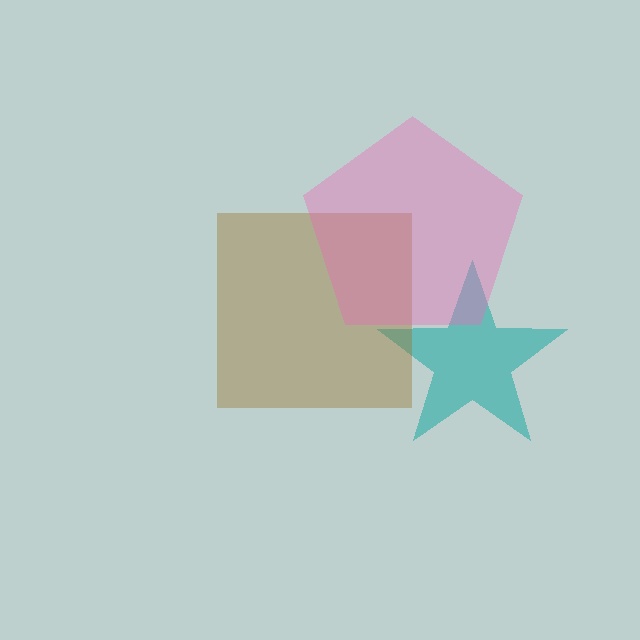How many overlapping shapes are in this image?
There are 3 overlapping shapes in the image.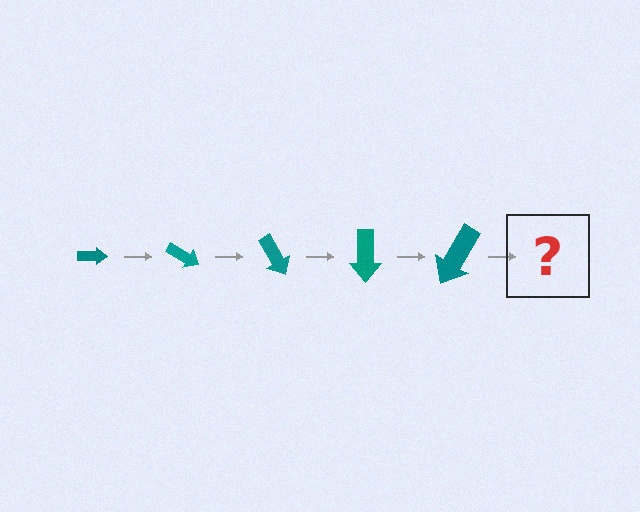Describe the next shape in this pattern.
It should be an arrow, larger than the previous one and rotated 150 degrees from the start.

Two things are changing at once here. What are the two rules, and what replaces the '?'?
The two rules are that the arrow grows larger each step and it rotates 30 degrees each step. The '?' should be an arrow, larger than the previous one and rotated 150 degrees from the start.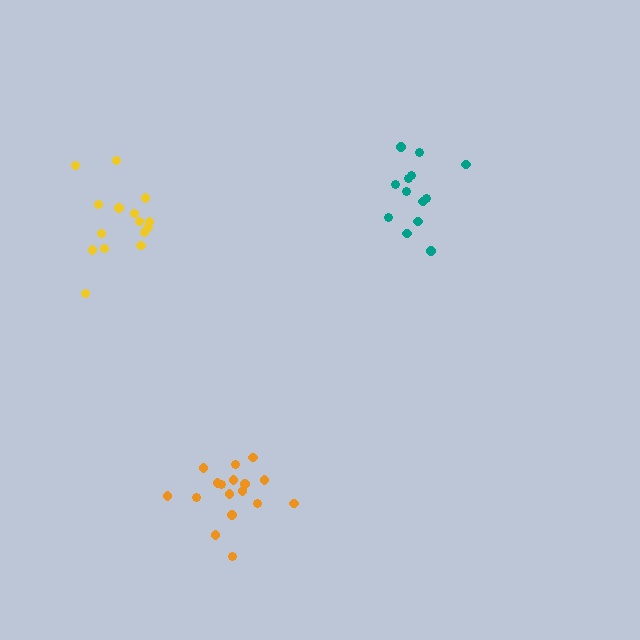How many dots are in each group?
Group 1: 13 dots, Group 2: 17 dots, Group 3: 15 dots (45 total).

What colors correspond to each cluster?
The clusters are colored: teal, orange, yellow.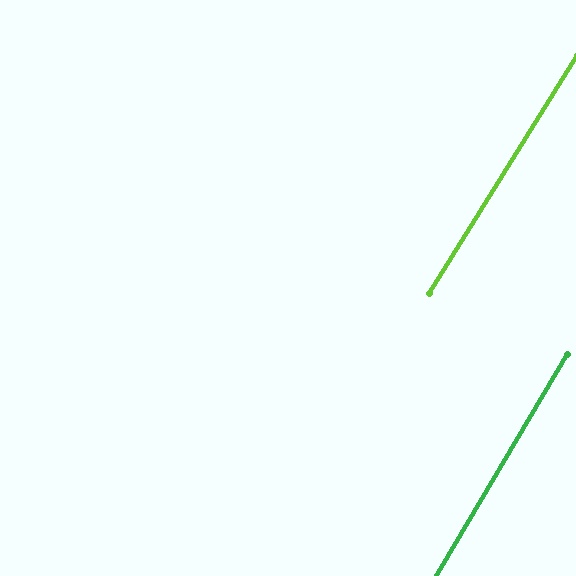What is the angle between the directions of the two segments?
Approximately 1 degree.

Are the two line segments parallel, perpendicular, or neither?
Parallel — their directions differ by only 1.4°.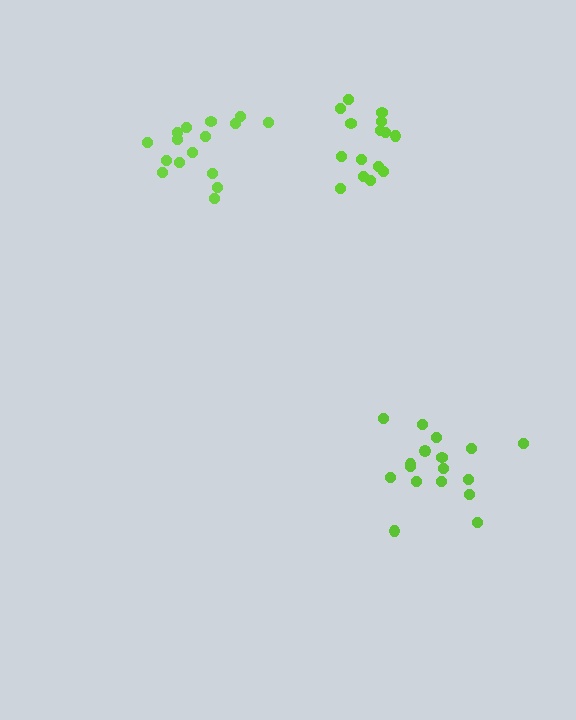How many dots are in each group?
Group 1: 15 dots, Group 2: 16 dots, Group 3: 17 dots (48 total).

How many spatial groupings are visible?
There are 3 spatial groupings.